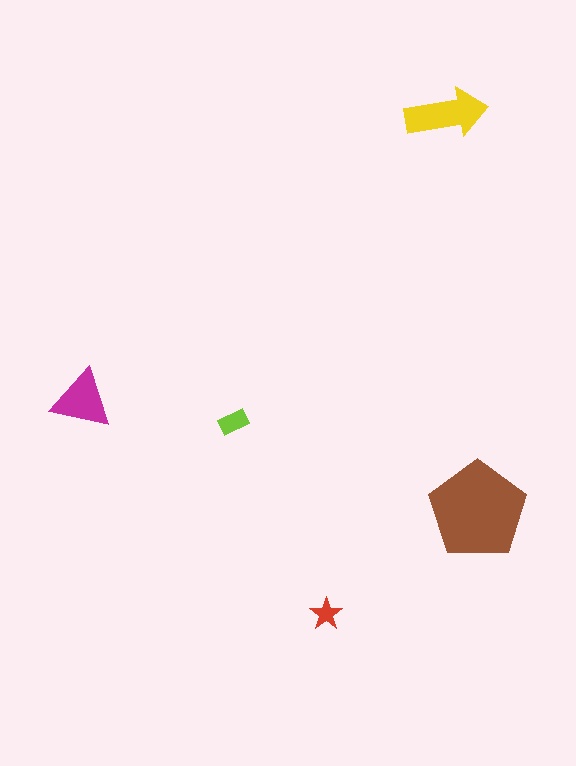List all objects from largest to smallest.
The brown pentagon, the yellow arrow, the magenta triangle, the lime rectangle, the red star.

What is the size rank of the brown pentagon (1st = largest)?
1st.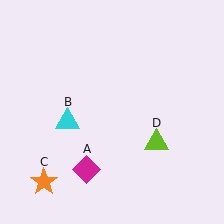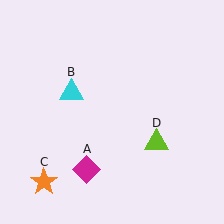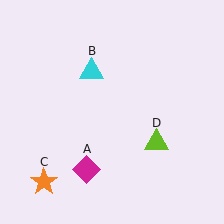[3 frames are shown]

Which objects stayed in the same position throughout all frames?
Magenta diamond (object A) and orange star (object C) and lime triangle (object D) remained stationary.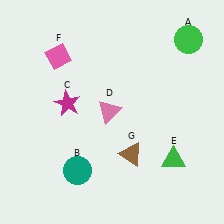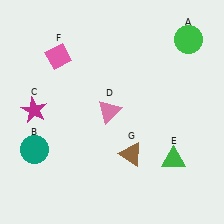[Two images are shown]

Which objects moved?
The objects that moved are: the teal circle (B), the magenta star (C).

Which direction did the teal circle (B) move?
The teal circle (B) moved left.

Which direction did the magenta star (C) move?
The magenta star (C) moved left.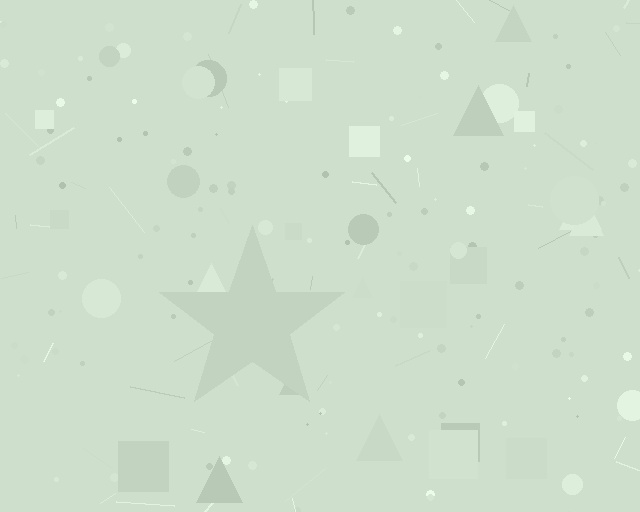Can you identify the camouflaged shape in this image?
The camouflaged shape is a star.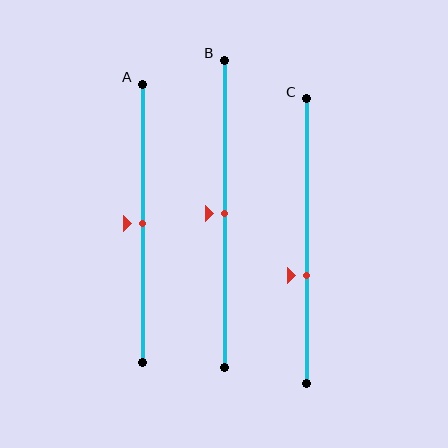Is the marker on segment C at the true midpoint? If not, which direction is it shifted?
No, the marker on segment C is shifted downward by about 12% of the segment length.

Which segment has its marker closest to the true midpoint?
Segment A has its marker closest to the true midpoint.